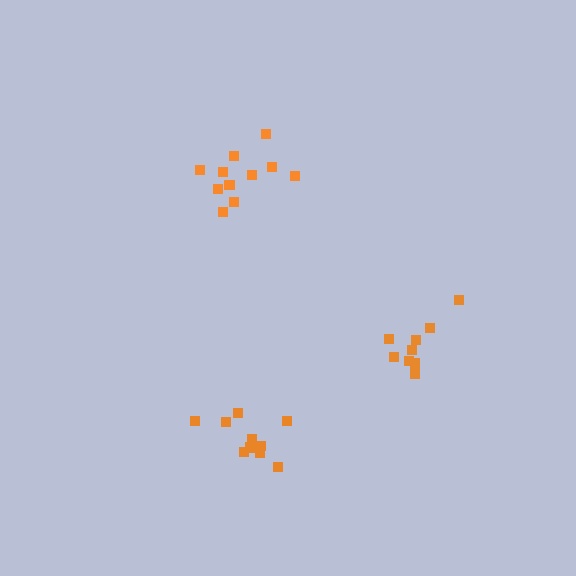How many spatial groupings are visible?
There are 3 spatial groupings.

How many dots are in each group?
Group 1: 10 dots, Group 2: 11 dots, Group 3: 9 dots (30 total).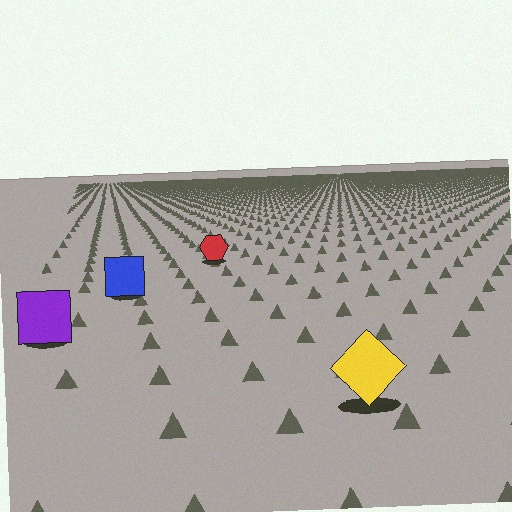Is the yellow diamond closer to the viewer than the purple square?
Yes. The yellow diamond is closer — you can tell from the texture gradient: the ground texture is coarser near it.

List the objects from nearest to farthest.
From nearest to farthest: the yellow diamond, the purple square, the blue square, the red hexagon.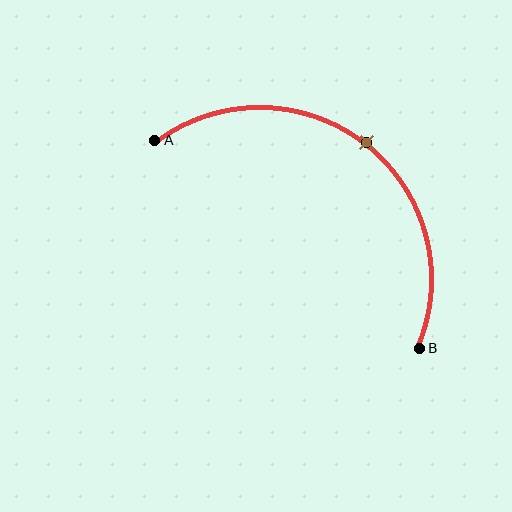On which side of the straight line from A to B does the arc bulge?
The arc bulges above and to the right of the straight line connecting A and B.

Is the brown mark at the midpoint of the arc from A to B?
Yes. The brown mark lies on the arc at equal arc-length from both A and B — it is the arc midpoint.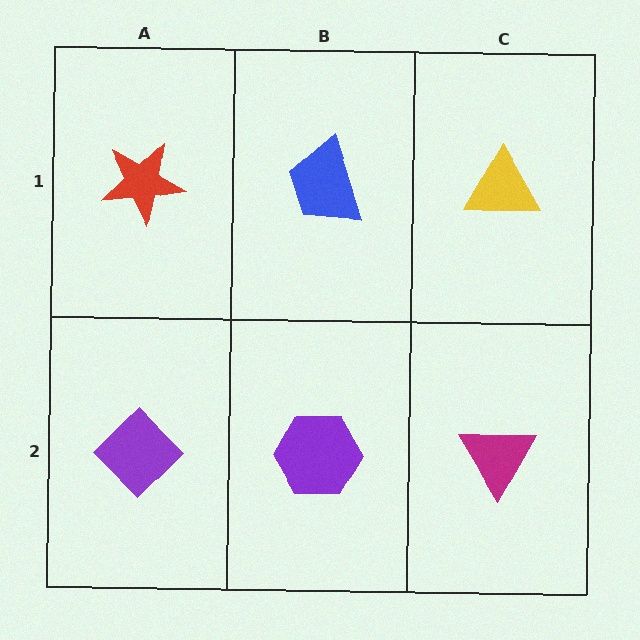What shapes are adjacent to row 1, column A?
A purple diamond (row 2, column A), a blue trapezoid (row 1, column B).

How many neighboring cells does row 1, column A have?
2.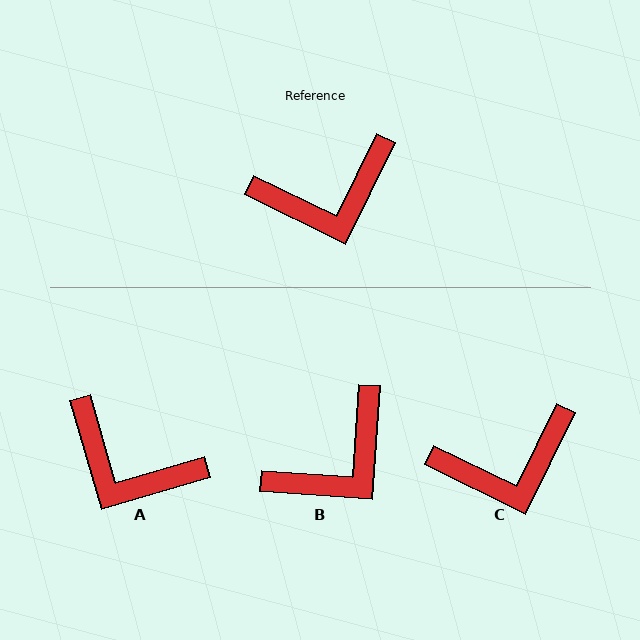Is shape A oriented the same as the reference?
No, it is off by about 48 degrees.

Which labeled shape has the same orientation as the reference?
C.